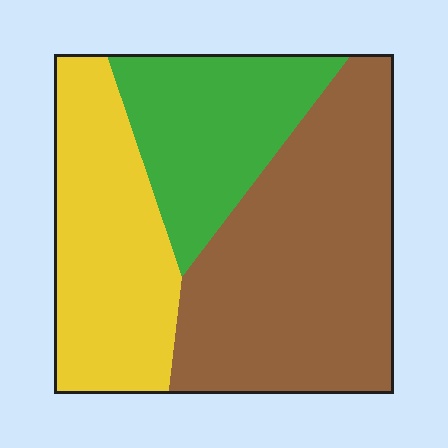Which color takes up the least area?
Green, at roughly 25%.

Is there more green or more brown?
Brown.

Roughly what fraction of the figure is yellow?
Yellow takes up between a sixth and a third of the figure.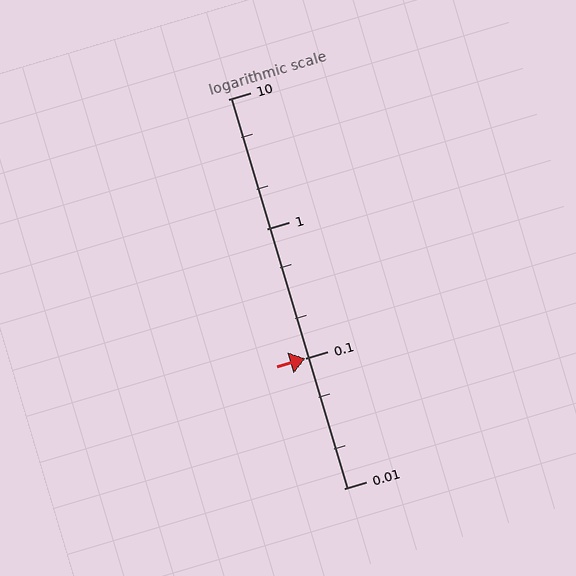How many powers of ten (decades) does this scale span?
The scale spans 3 decades, from 0.01 to 10.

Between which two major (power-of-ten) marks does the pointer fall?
The pointer is between 0.1 and 1.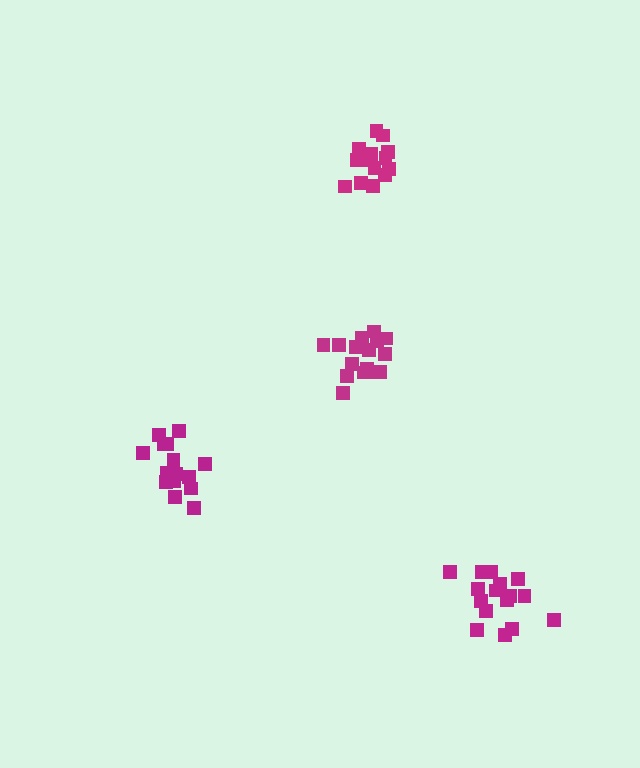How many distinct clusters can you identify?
There are 4 distinct clusters.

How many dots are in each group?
Group 1: 16 dots, Group 2: 15 dots, Group 3: 16 dots, Group 4: 16 dots (63 total).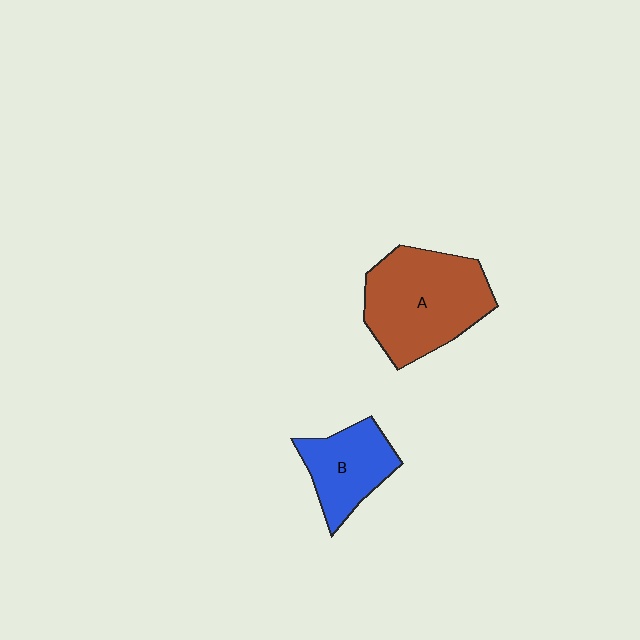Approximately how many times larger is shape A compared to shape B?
Approximately 1.7 times.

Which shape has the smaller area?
Shape B (blue).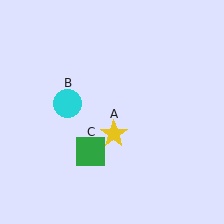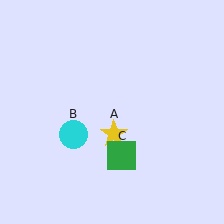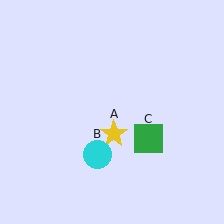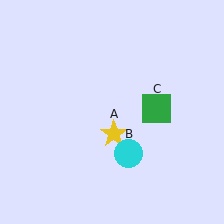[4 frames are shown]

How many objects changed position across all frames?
2 objects changed position: cyan circle (object B), green square (object C).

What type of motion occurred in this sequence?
The cyan circle (object B), green square (object C) rotated counterclockwise around the center of the scene.